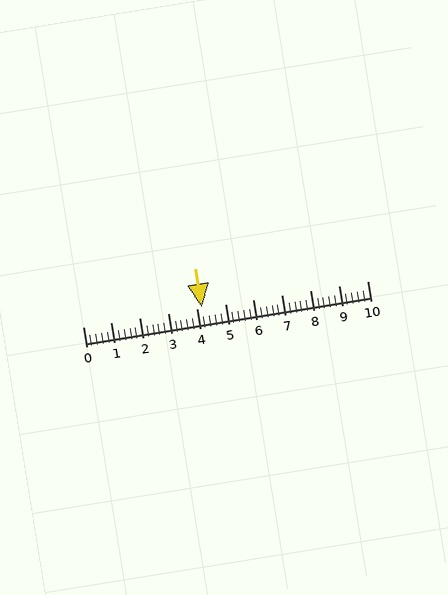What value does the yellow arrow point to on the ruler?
The yellow arrow points to approximately 4.2.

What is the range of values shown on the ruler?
The ruler shows values from 0 to 10.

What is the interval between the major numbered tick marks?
The major tick marks are spaced 1 units apart.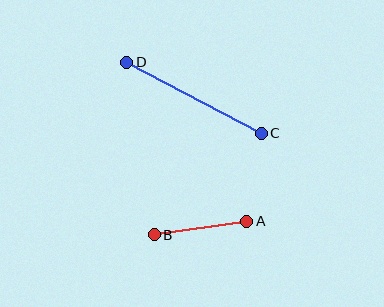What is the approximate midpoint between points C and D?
The midpoint is at approximately (194, 98) pixels.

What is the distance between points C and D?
The distance is approximately 152 pixels.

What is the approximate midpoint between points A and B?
The midpoint is at approximately (200, 228) pixels.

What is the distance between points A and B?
The distance is approximately 93 pixels.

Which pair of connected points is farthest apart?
Points C and D are farthest apart.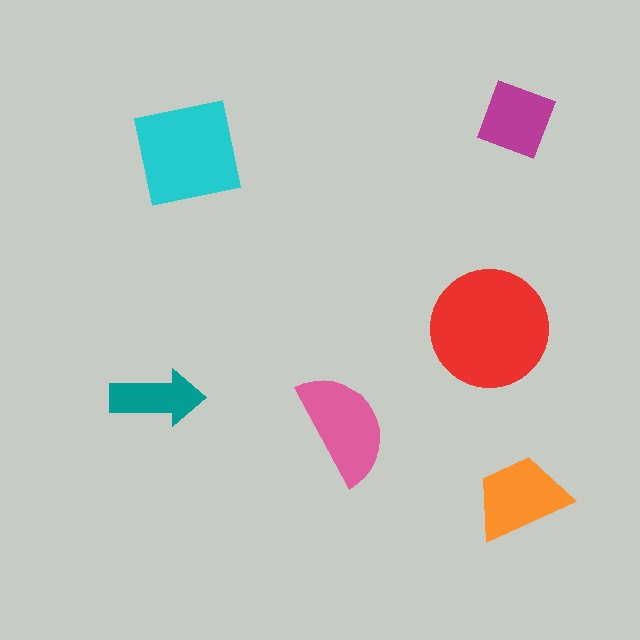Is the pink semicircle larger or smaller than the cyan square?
Smaller.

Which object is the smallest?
The teal arrow.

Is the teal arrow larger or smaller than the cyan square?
Smaller.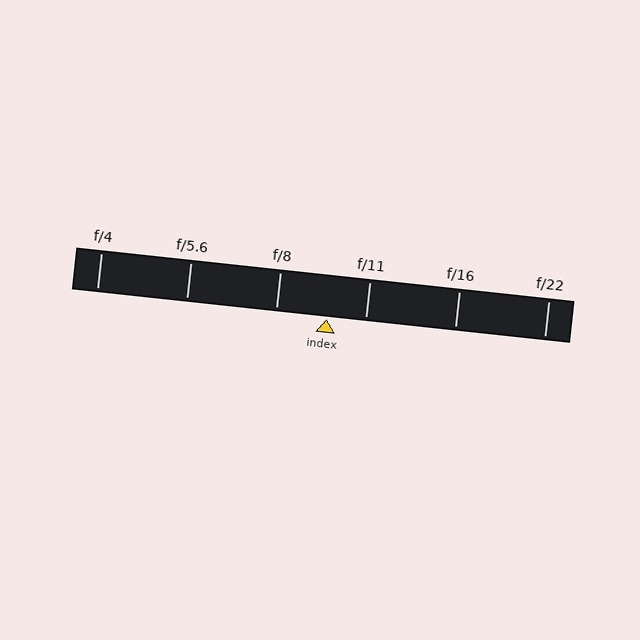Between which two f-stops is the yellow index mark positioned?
The index mark is between f/8 and f/11.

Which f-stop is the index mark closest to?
The index mark is closest to f/11.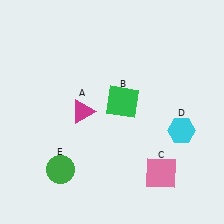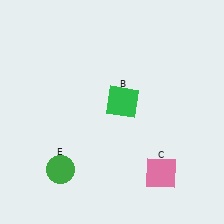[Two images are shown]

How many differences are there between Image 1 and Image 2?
There are 2 differences between the two images.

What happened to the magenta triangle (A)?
The magenta triangle (A) was removed in Image 2. It was in the top-left area of Image 1.